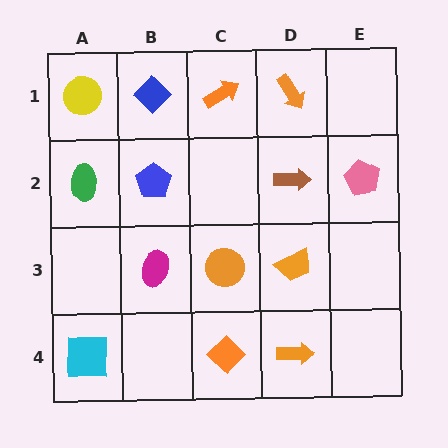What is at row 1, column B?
A blue diamond.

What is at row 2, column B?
A blue pentagon.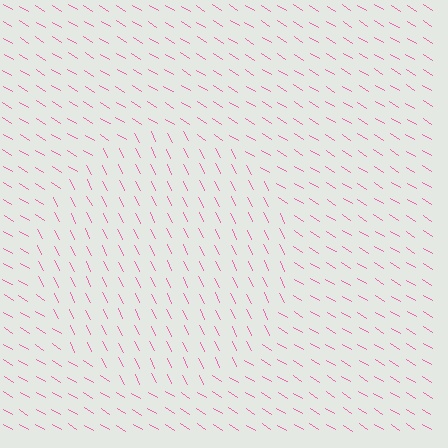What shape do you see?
I see a circle.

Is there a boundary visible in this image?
Yes, there is a texture boundary formed by a change in line orientation.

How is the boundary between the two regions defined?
The boundary is defined purely by a change in line orientation (approximately 32 degrees difference). All lines are the same color and thickness.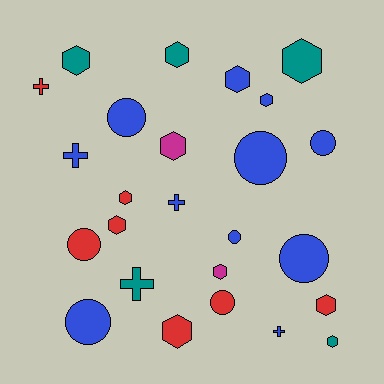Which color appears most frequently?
Blue, with 11 objects.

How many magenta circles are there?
There are no magenta circles.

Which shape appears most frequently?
Hexagon, with 12 objects.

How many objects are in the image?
There are 25 objects.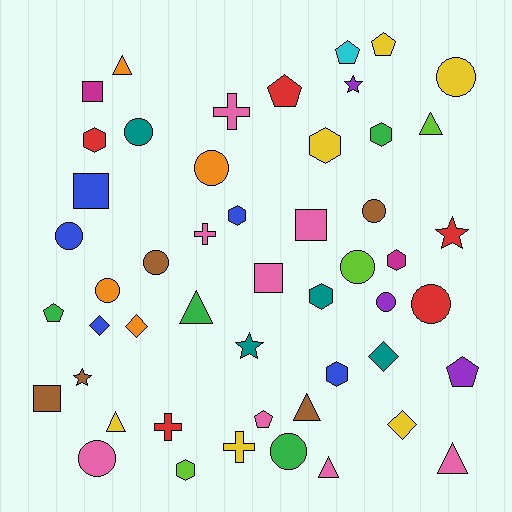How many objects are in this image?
There are 50 objects.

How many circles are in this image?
There are 12 circles.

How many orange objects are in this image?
There are 4 orange objects.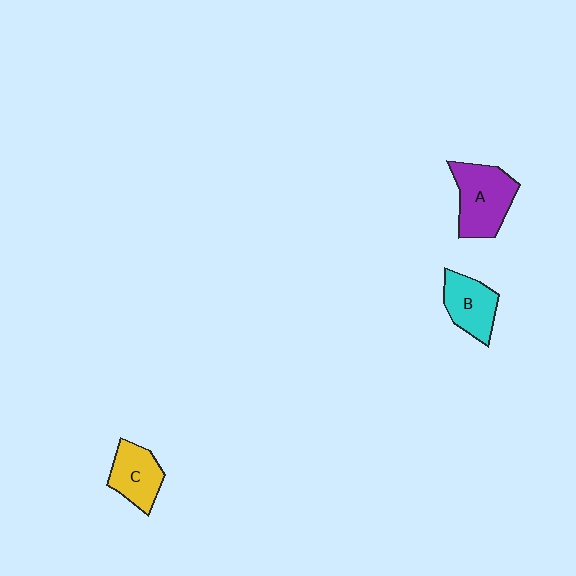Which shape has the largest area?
Shape A (purple).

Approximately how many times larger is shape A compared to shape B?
Approximately 1.4 times.